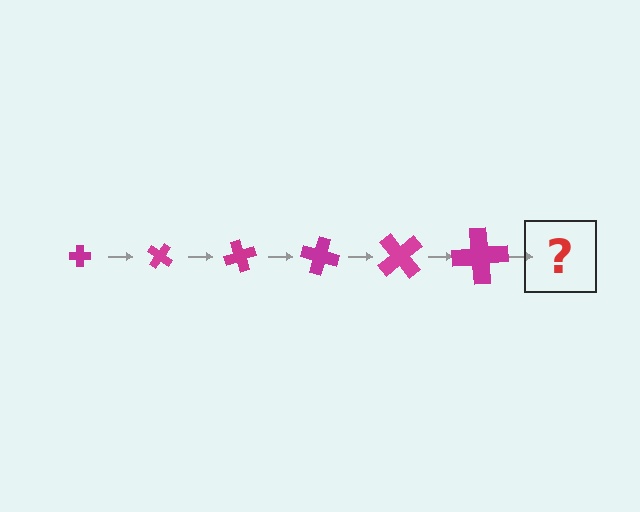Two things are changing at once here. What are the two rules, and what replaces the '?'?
The two rules are that the cross grows larger each step and it rotates 35 degrees each step. The '?' should be a cross, larger than the previous one and rotated 210 degrees from the start.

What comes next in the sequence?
The next element should be a cross, larger than the previous one and rotated 210 degrees from the start.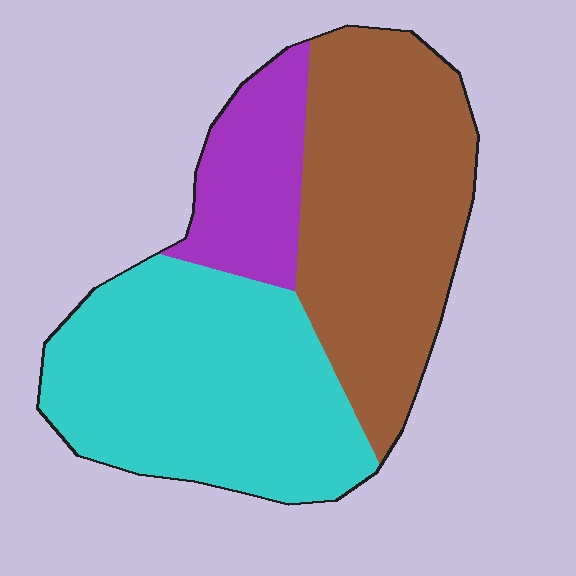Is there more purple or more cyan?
Cyan.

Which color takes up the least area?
Purple, at roughly 15%.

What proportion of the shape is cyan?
Cyan takes up between a quarter and a half of the shape.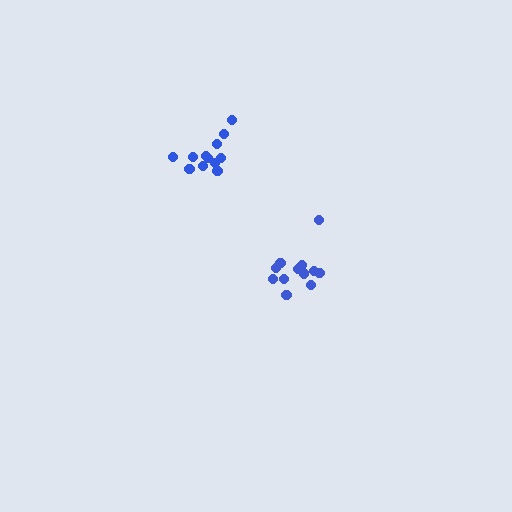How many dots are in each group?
Group 1: 12 dots, Group 2: 12 dots (24 total).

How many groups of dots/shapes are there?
There are 2 groups.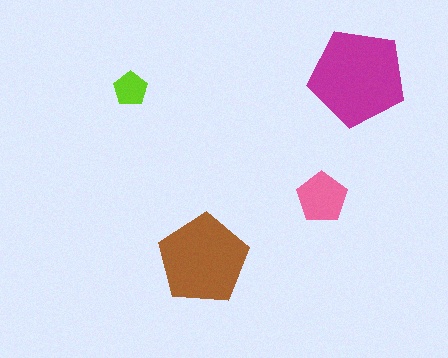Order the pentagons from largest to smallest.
the magenta one, the brown one, the pink one, the lime one.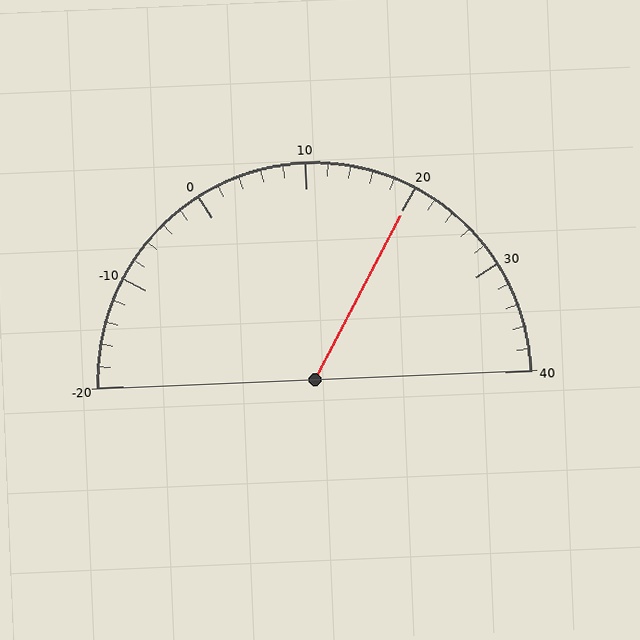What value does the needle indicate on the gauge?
The needle indicates approximately 20.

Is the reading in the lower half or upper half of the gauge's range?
The reading is in the upper half of the range (-20 to 40).